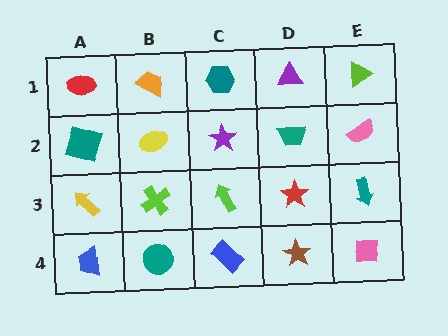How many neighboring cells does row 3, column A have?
3.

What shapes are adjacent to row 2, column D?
A purple triangle (row 1, column D), a red star (row 3, column D), a purple star (row 2, column C), a pink semicircle (row 2, column E).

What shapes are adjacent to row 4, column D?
A red star (row 3, column D), a blue rectangle (row 4, column C), a pink square (row 4, column E).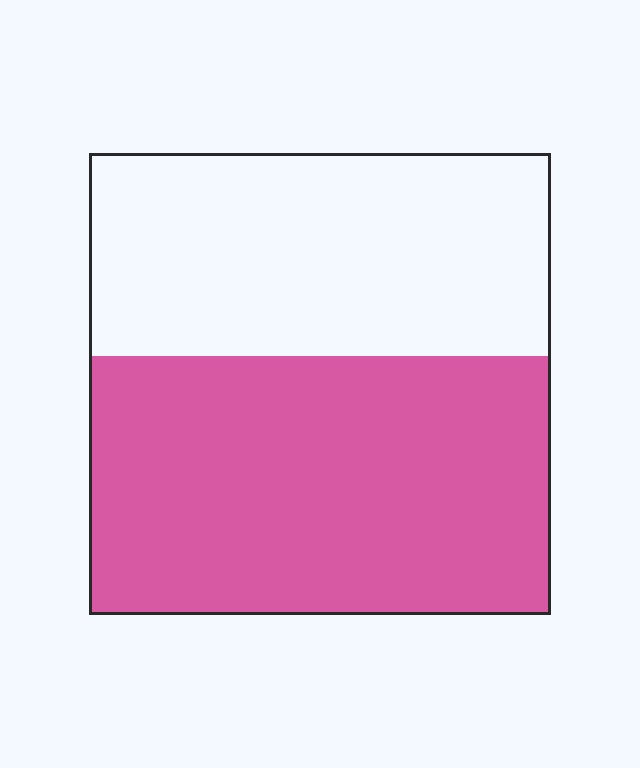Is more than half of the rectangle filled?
Yes.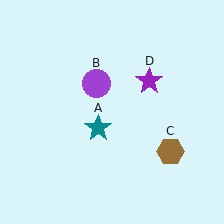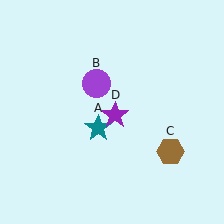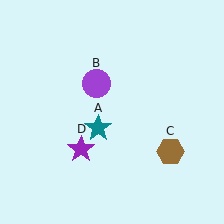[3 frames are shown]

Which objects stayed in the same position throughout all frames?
Teal star (object A) and purple circle (object B) and brown hexagon (object C) remained stationary.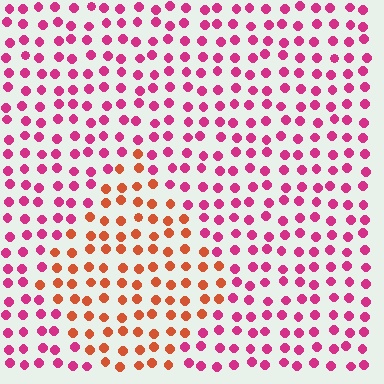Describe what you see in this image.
The image is filled with small magenta elements in a uniform arrangement. A diamond-shaped region is visible where the elements are tinted to a slightly different hue, forming a subtle color boundary.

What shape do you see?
I see a diamond.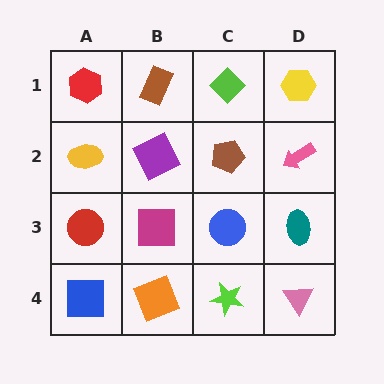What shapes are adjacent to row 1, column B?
A purple square (row 2, column B), a red hexagon (row 1, column A), a lime diamond (row 1, column C).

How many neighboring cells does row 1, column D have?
2.